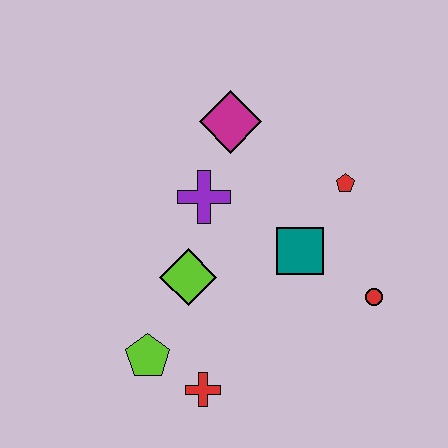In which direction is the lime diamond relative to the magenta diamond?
The lime diamond is below the magenta diamond.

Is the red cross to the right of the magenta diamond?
No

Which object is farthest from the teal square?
The lime pentagon is farthest from the teal square.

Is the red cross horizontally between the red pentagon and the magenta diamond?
No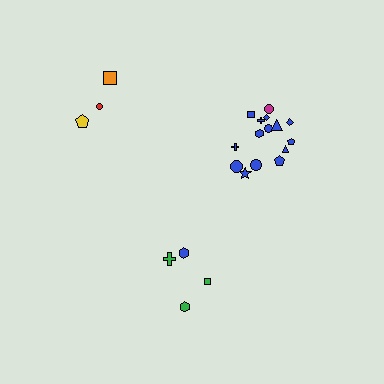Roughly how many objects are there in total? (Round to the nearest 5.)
Roughly 20 objects in total.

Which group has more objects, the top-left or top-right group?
The top-right group.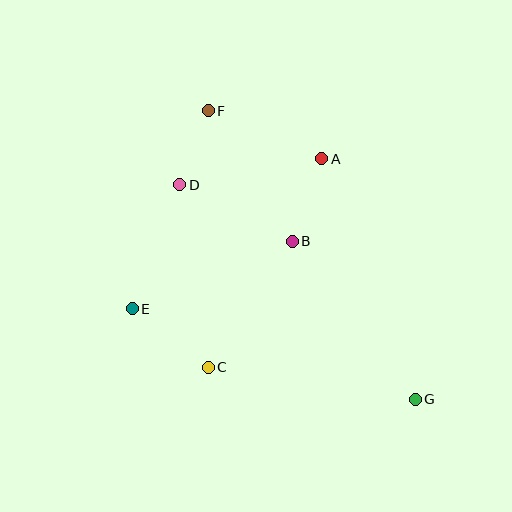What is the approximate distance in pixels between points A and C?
The distance between A and C is approximately 237 pixels.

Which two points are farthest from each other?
Points F and G are farthest from each other.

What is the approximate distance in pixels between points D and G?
The distance between D and G is approximately 319 pixels.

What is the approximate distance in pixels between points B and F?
The distance between B and F is approximately 155 pixels.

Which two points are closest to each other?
Points D and F are closest to each other.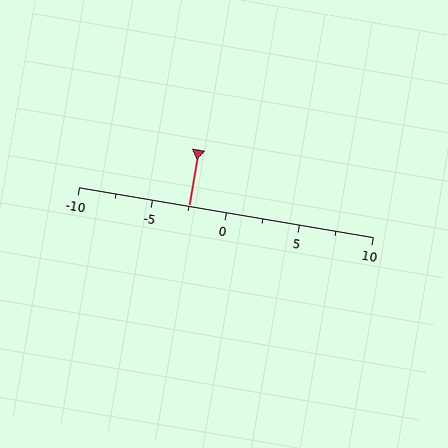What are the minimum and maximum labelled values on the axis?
The axis runs from -10 to 10.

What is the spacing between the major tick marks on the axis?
The major ticks are spaced 5 apart.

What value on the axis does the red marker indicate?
The marker indicates approximately -2.5.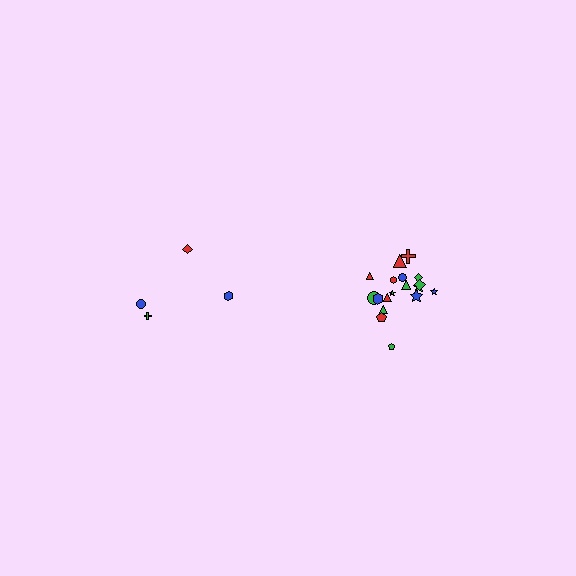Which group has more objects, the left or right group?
The right group.